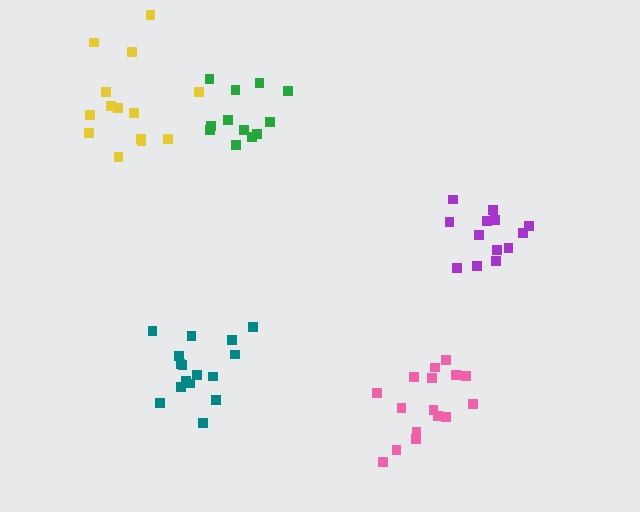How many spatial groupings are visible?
There are 5 spatial groupings.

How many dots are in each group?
Group 1: 12 dots, Group 2: 16 dots, Group 3: 13 dots, Group 4: 16 dots, Group 5: 14 dots (71 total).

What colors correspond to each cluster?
The clusters are colored: green, pink, purple, teal, yellow.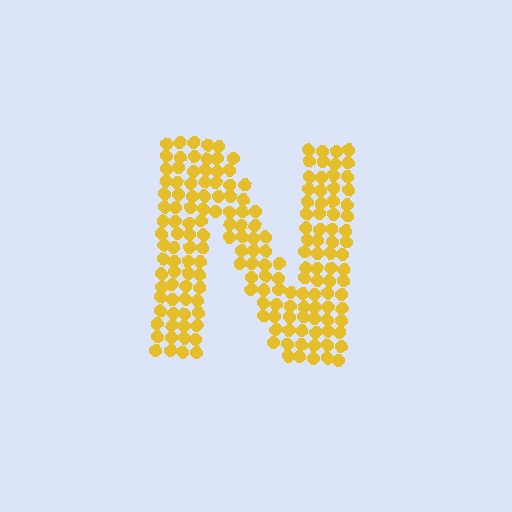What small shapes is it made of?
It is made of small circles.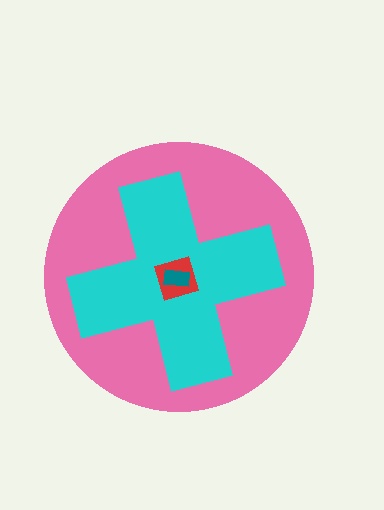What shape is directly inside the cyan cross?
The red square.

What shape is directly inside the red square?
The teal rectangle.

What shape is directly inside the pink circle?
The cyan cross.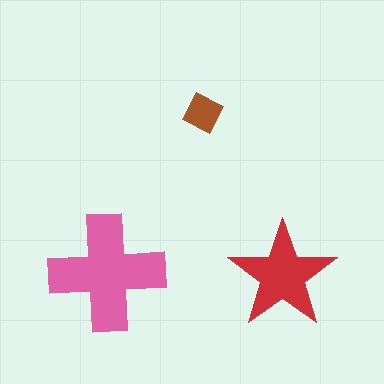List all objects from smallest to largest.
The brown square, the red star, the pink cross.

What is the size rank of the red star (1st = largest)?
2nd.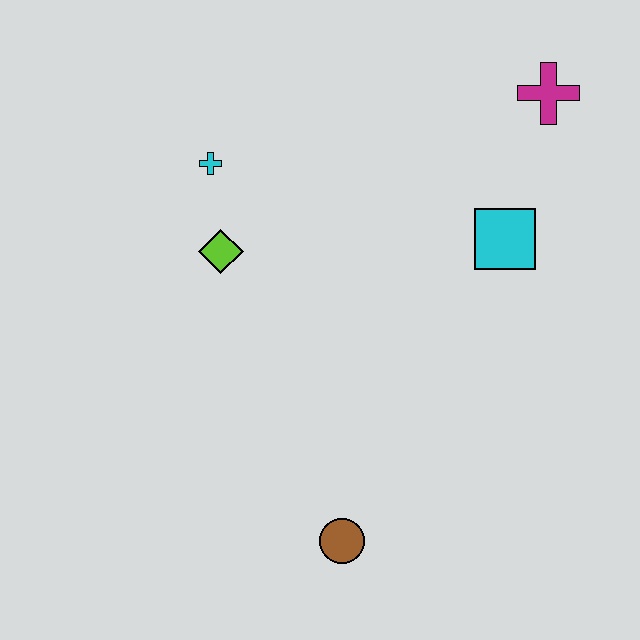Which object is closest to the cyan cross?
The lime diamond is closest to the cyan cross.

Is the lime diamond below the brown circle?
No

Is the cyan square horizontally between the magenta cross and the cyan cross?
Yes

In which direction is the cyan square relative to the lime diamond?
The cyan square is to the right of the lime diamond.